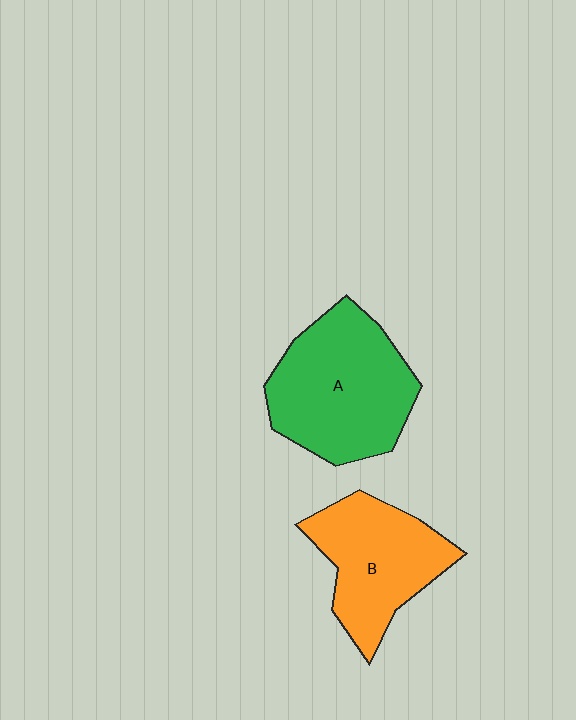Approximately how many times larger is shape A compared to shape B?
Approximately 1.3 times.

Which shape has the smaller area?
Shape B (orange).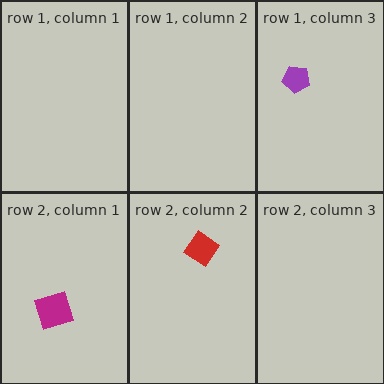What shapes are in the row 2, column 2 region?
The red diamond.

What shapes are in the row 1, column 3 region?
The purple pentagon.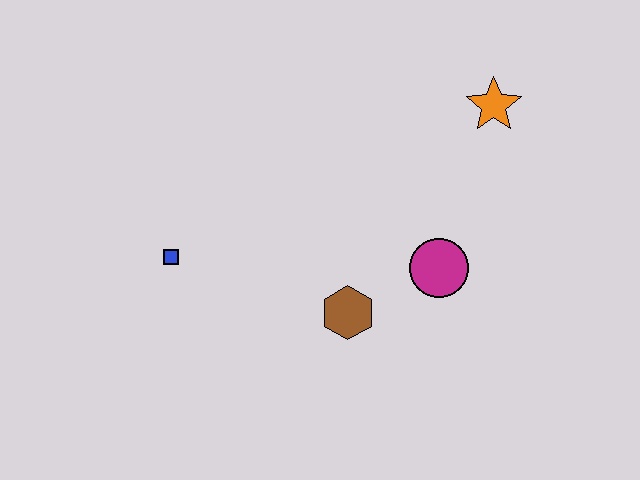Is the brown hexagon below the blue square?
Yes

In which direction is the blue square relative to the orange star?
The blue square is to the left of the orange star.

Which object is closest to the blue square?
The brown hexagon is closest to the blue square.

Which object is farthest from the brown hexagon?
The orange star is farthest from the brown hexagon.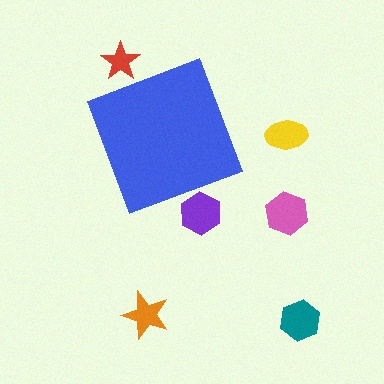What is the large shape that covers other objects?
A blue diamond.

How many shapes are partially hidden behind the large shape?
2 shapes are partially hidden.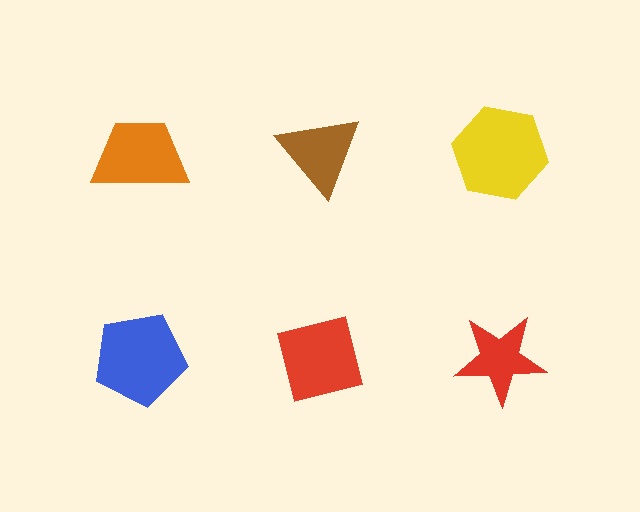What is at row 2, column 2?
A red square.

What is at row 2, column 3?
A red star.